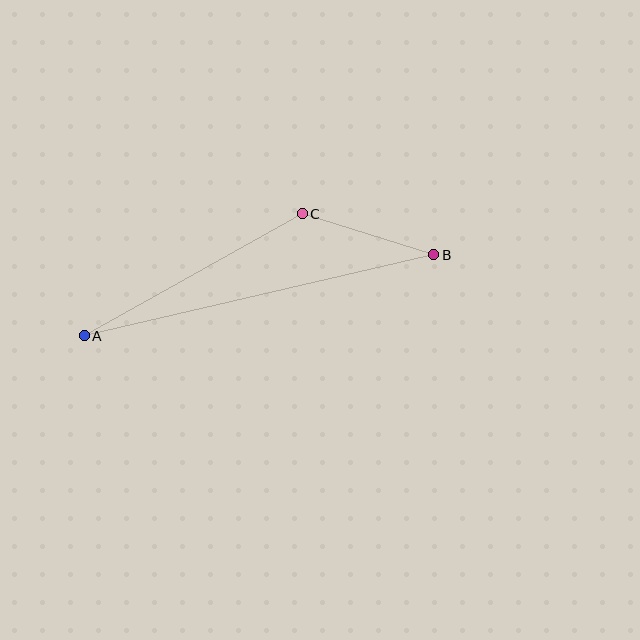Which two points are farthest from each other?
Points A and B are farthest from each other.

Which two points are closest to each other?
Points B and C are closest to each other.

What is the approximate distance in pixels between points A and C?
The distance between A and C is approximately 250 pixels.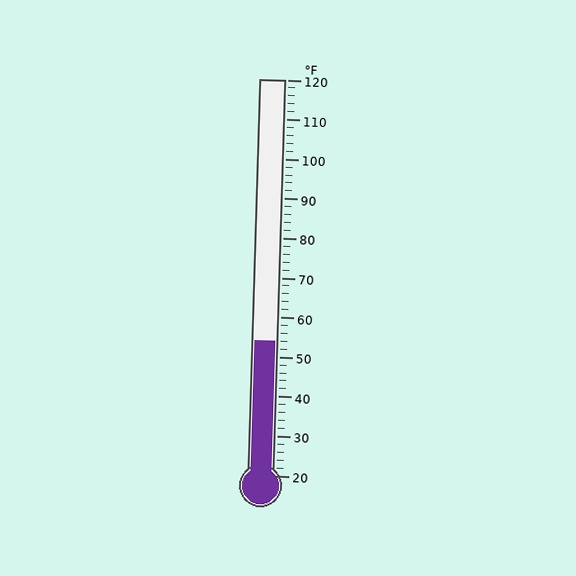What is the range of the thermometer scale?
The thermometer scale ranges from 20°F to 120°F.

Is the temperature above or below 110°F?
The temperature is below 110°F.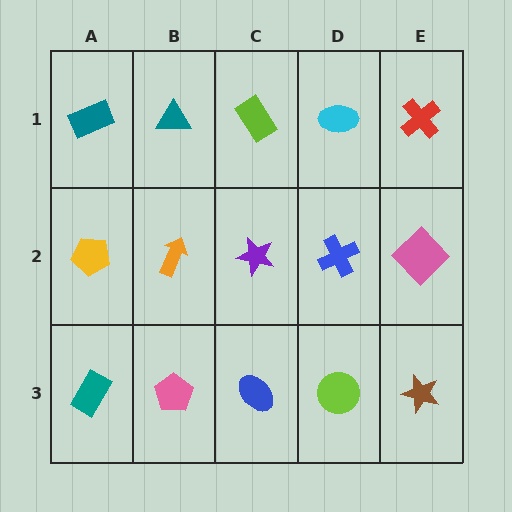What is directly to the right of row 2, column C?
A blue cross.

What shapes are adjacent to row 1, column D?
A blue cross (row 2, column D), a lime rectangle (row 1, column C), a red cross (row 1, column E).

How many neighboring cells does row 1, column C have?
3.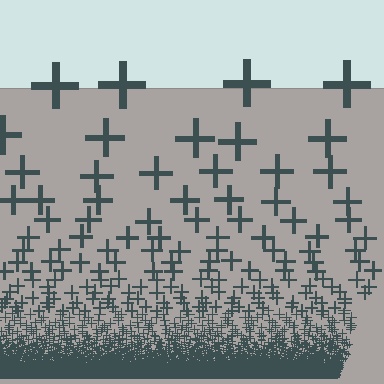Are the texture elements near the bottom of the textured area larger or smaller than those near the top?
Smaller. The gradient is inverted — elements near the bottom are smaller and denser.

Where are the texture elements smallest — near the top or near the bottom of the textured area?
Near the bottom.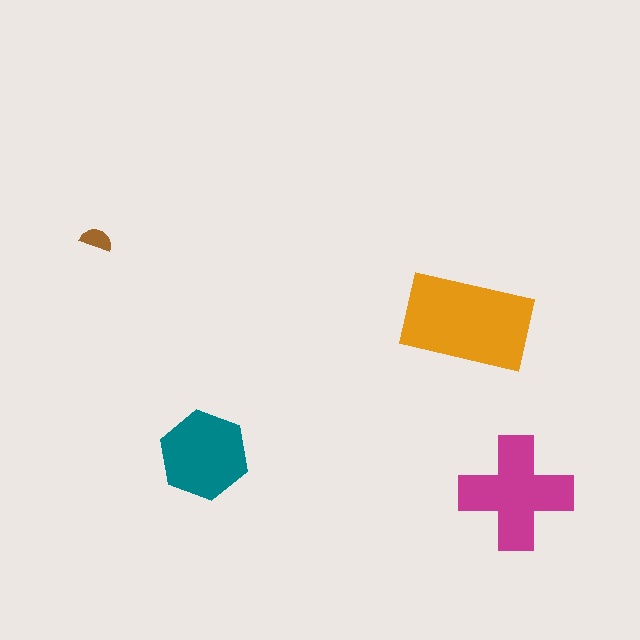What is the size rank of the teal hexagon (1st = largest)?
3rd.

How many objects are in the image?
There are 4 objects in the image.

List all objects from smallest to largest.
The brown semicircle, the teal hexagon, the magenta cross, the orange rectangle.